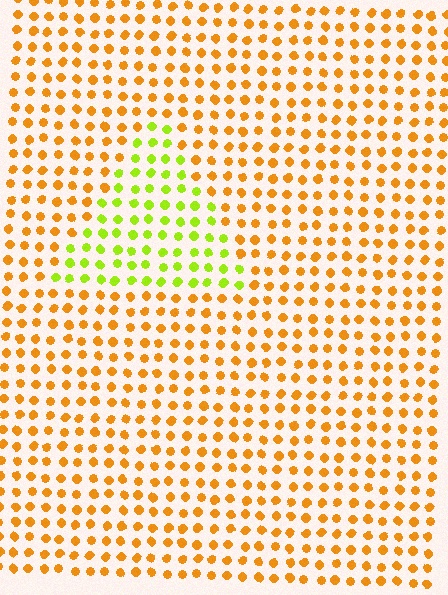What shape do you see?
I see a triangle.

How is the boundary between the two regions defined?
The boundary is defined purely by a slight shift in hue (about 49 degrees). Spacing, size, and orientation are identical on both sides.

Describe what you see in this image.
The image is filled with small orange elements in a uniform arrangement. A triangle-shaped region is visible where the elements are tinted to a slightly different hue, forming a subtle color boundary.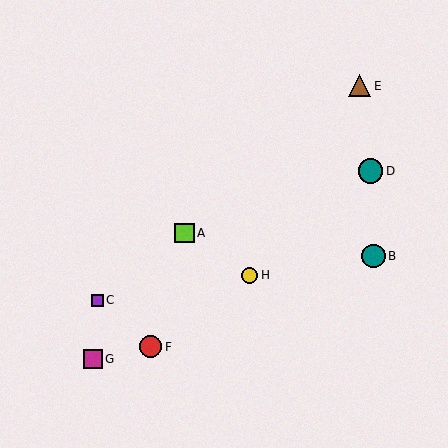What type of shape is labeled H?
Shape H is a yellow circle.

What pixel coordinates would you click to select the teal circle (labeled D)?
Click at (371, 171) to select the teal circle D.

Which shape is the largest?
The teal circle (labeled D) is the largest.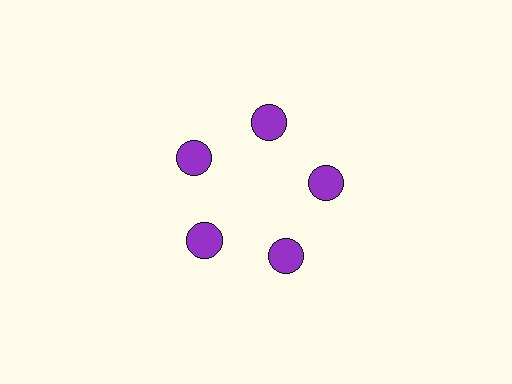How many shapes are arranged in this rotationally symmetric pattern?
There are 5 shapes, arranged in 5 groups of 1.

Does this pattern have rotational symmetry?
Yes, this pattern has 5-fold rotational symmetry. It looks the same after rotating 72 degrees around the center.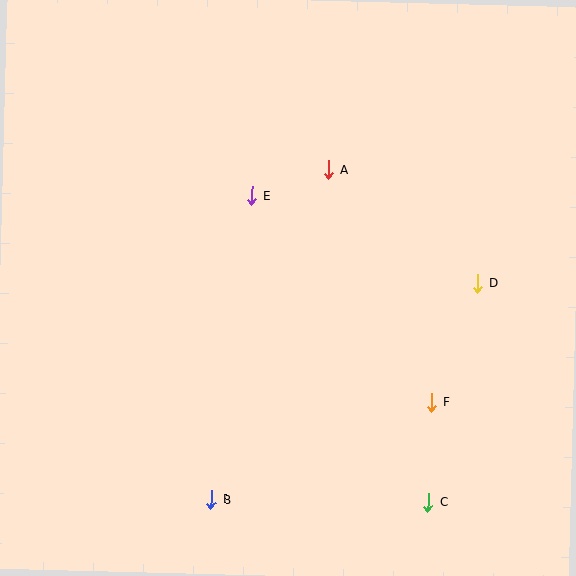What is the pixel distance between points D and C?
The distance between D and C is 224 pixels.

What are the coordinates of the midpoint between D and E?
The midpoint between D and E is at (365, 240).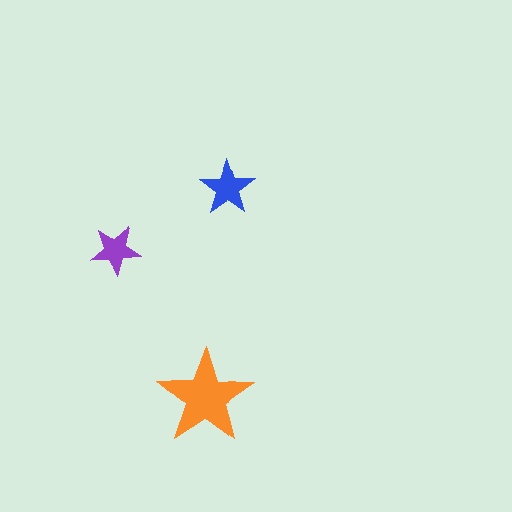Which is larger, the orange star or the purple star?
The orange one.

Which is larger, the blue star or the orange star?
The orange one.